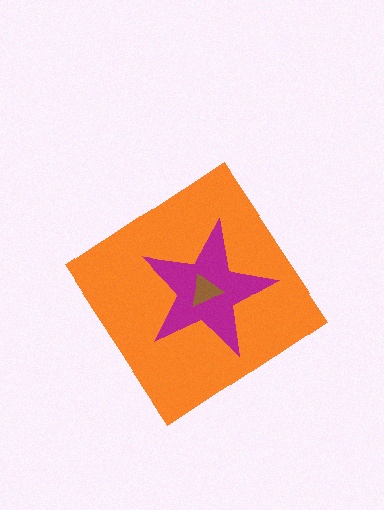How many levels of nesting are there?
3.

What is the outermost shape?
The orange diamond.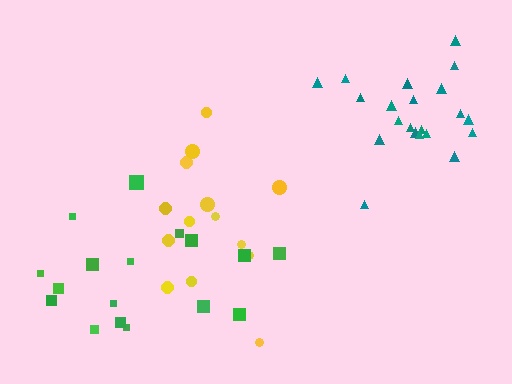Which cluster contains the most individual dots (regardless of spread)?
Teal (21).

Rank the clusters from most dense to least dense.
teal, green, yellow.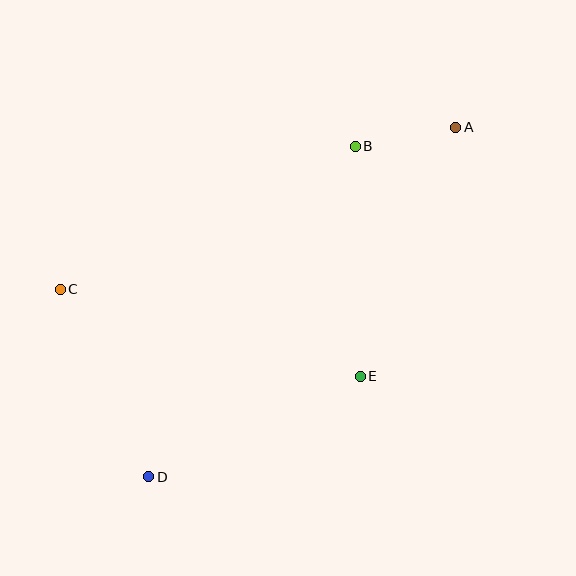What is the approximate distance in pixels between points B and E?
The distance between B and E is approximately 230 pixels.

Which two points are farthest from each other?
Points A and D are farthest from each other.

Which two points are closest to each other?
Points A and B are closest to each other.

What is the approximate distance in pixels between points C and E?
The distance between C and E is approximately 312 pixels.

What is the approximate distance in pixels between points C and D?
The distance between C and D is approximately 207 pixels.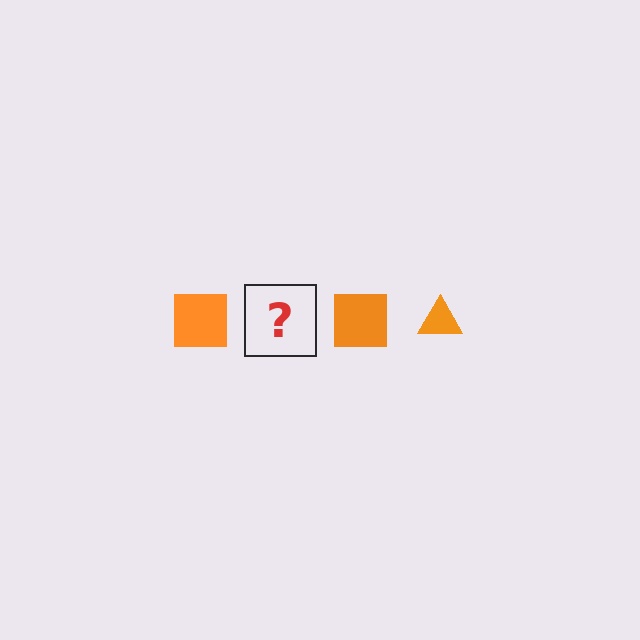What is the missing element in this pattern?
The missing element is an orange triangle.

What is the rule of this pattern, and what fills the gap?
The rule is that the pattern cycles through square, triangle shapes in orange. The gap should be filled with an orange triangle.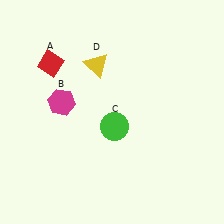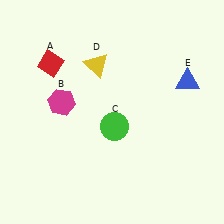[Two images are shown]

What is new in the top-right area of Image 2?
A blue triangle (E) was added in the top-right area of Image 2.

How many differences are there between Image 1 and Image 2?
There is 1 difference between the two images.